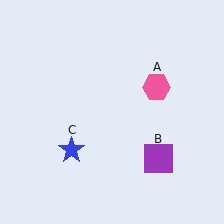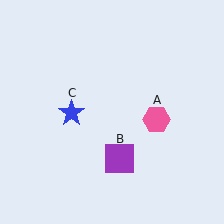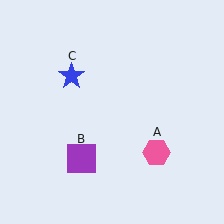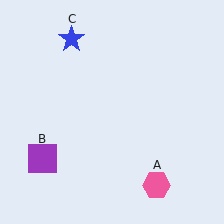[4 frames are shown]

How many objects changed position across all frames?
3 objects changed position: pink hexagon (object A), purple square (object B), blue star (object C).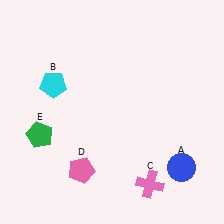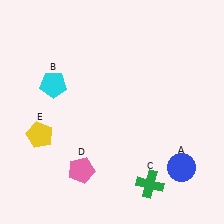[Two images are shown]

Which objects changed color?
C changed from pink to green. E changed from green to yellow.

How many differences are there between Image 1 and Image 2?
There are 2 differences between the two images.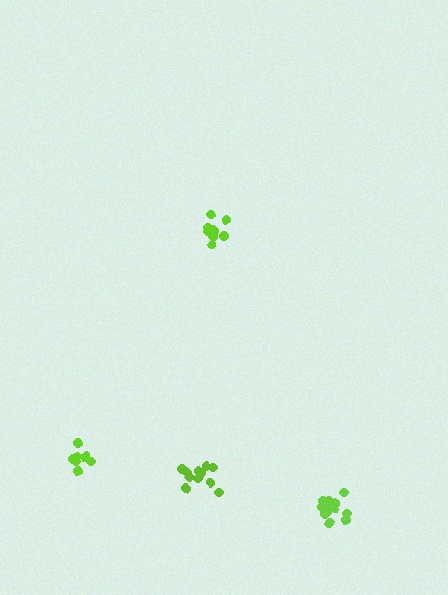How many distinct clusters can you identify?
There are 4 distinct clusters.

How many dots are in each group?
Group 1: 11 dots, Group 2: 8 dots, Group 3: 9 dots, Group 4: 14 dots (42 total).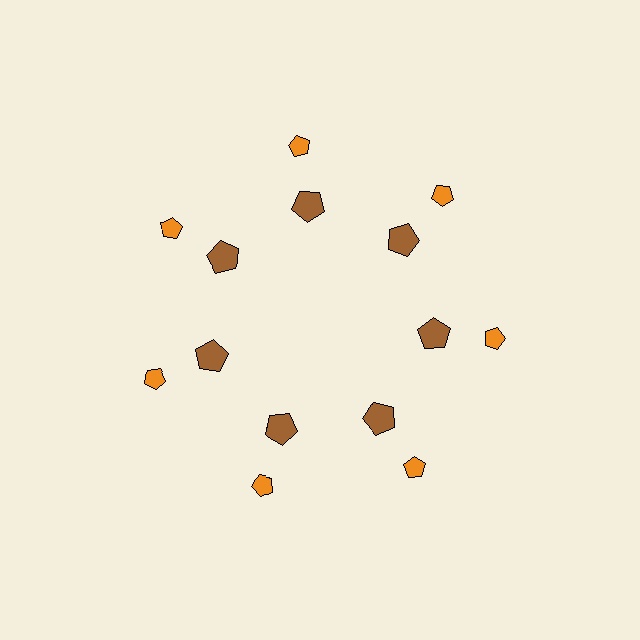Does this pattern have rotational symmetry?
Yes, this pattern has 7-fold rotational symmetry. It looks the same after rotating 51 degrees around the center.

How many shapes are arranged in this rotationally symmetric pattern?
There are 14 shapes, arranged in 7 groups of 2.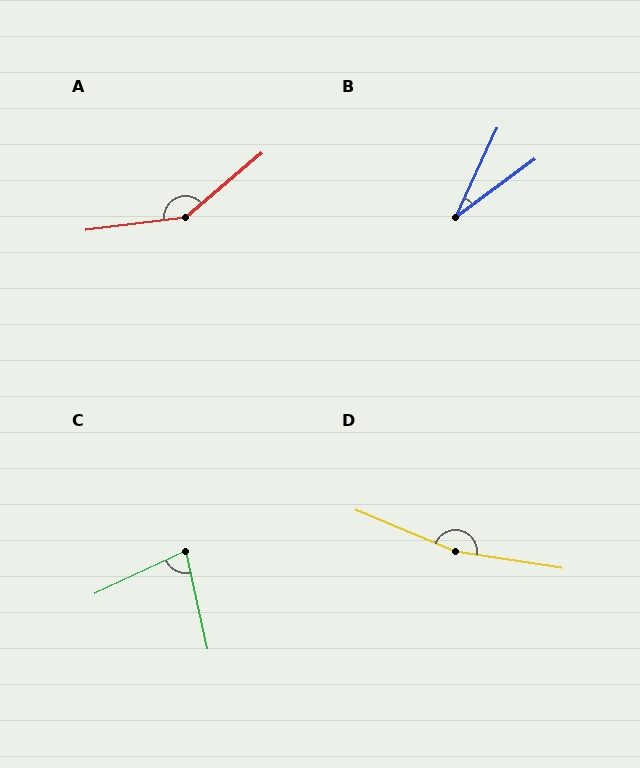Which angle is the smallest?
B, at approximately 28 degrees.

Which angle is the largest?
D, at approximately 166 degrees.